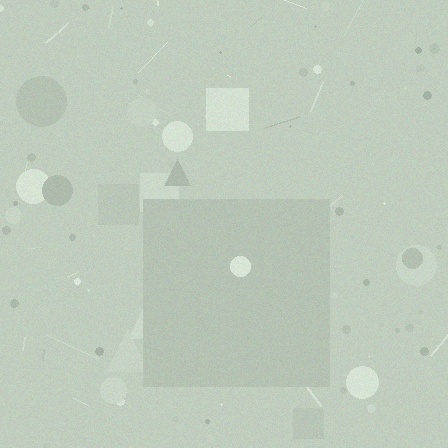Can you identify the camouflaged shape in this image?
The camouflaged shape is a square.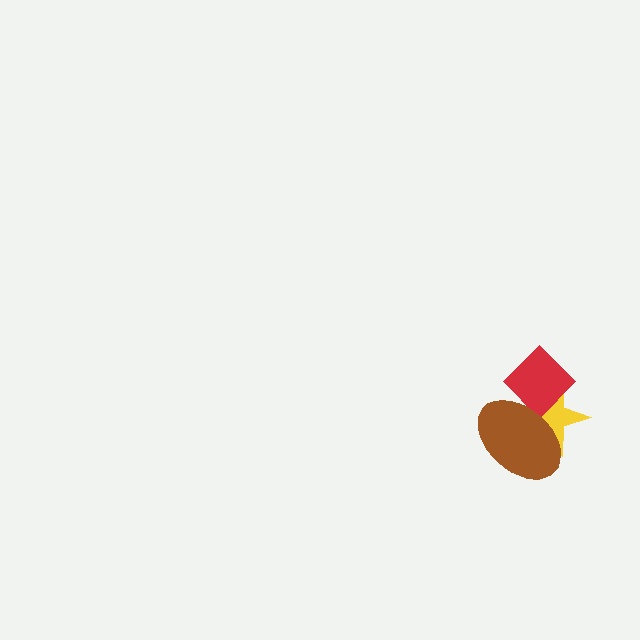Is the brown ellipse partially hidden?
No, no other shape covers it.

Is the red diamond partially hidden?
Yes, it is partially covered by another shape.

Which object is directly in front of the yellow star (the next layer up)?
The red diamond is directly in front of the yellow star.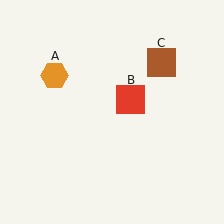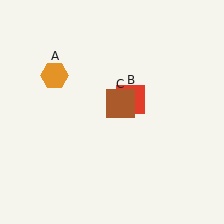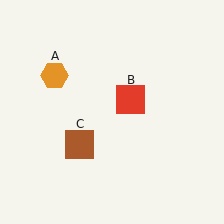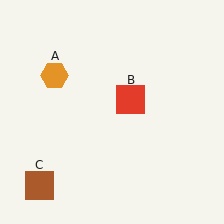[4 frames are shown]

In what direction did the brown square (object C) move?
The brown square (object C) moved down and to the left.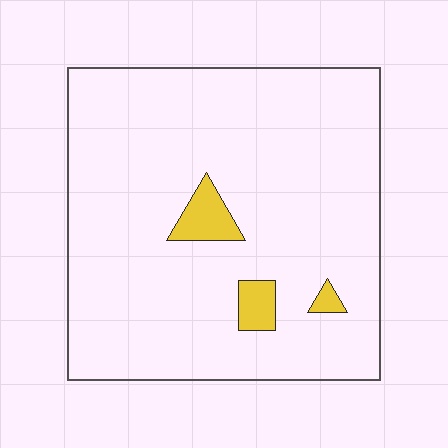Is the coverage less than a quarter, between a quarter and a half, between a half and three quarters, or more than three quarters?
Less than a quarter.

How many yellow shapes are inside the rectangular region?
3.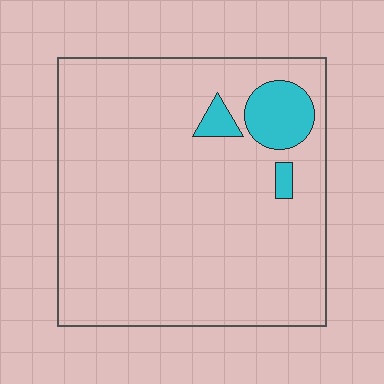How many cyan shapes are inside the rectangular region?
3.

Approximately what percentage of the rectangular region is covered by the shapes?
Approximately 10%.